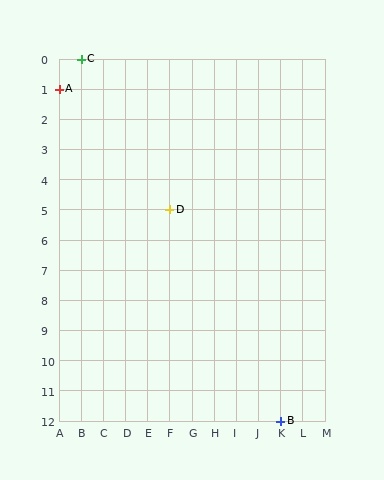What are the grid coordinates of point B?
Point B is at grid coordinates (K, 12).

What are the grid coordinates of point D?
Point D is at grid coordinates (F, 5).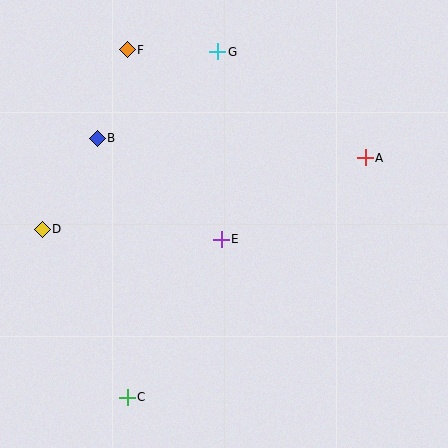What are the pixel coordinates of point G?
Point G is at (218, 52).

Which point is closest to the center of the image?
Point E at (221, 239) is closest to the center.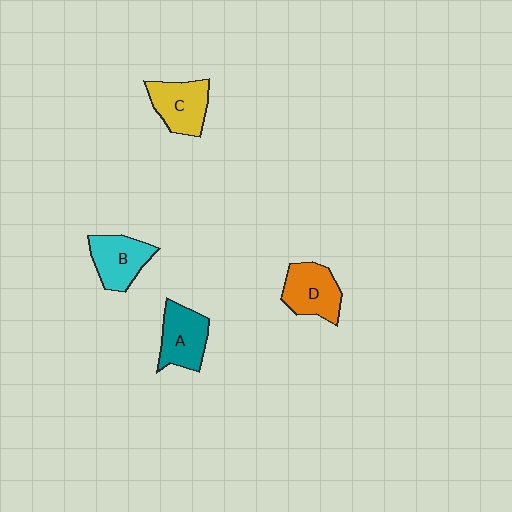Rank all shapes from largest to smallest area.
From largest to smallest: D (orange), C (yellow), A (teal), B (cyan).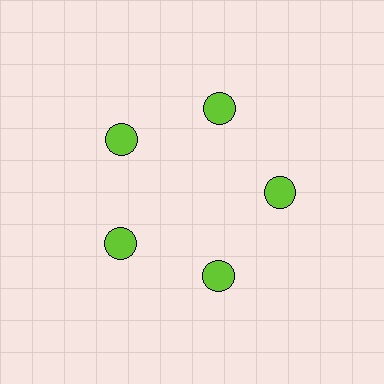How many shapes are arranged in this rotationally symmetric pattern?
There are 5 shapes, arranged in 5 groups of 1.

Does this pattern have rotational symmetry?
Yes, this pattern has 5-fold rotational symmetry. It looks the same after rotating 72 degrees around the center.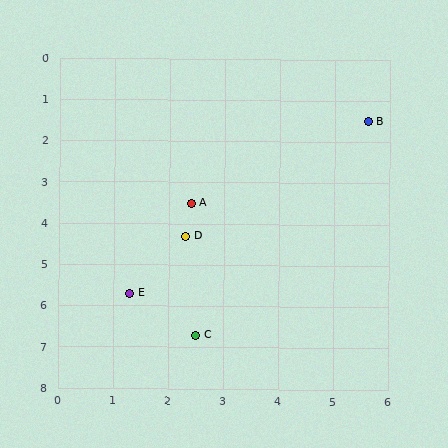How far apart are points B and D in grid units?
Points B and D are about 4.3 grid units apart.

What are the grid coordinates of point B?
Point B is at approximately (5.6, 1.5).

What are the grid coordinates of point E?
Point E is at approximately (1.3, 5.7).